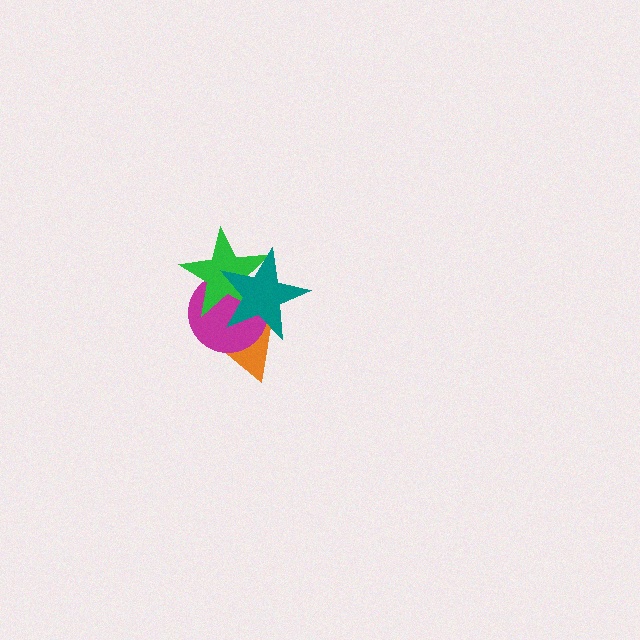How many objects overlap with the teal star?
3 objects overlap with the teal star.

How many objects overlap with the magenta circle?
3 objects overlap with the magenta circle.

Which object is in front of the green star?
The teal star is in front of the green star.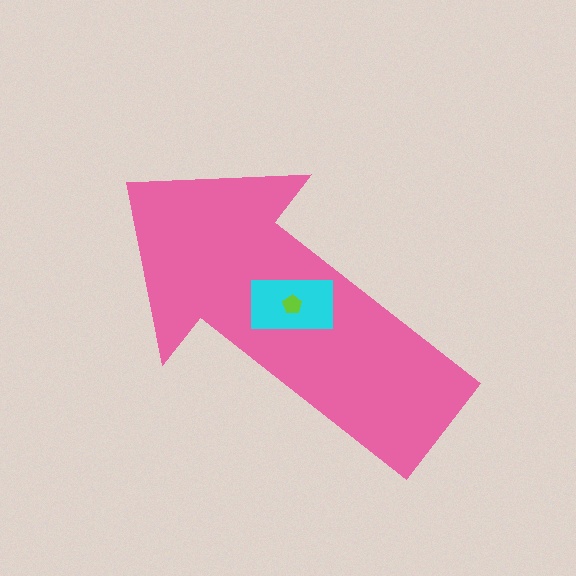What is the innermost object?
The lime pentagon.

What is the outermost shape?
The pink arrow.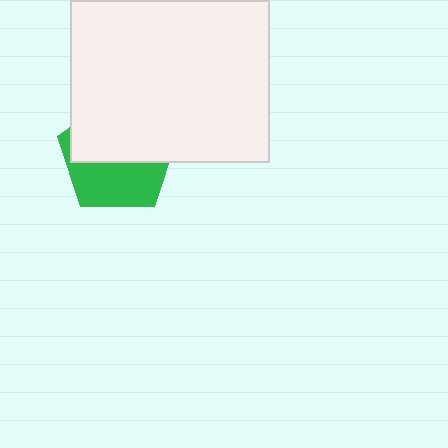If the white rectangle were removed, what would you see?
You would see the complete green pentagon.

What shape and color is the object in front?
The object in front is a white rectangle.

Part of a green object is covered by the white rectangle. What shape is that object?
It is a pentagon.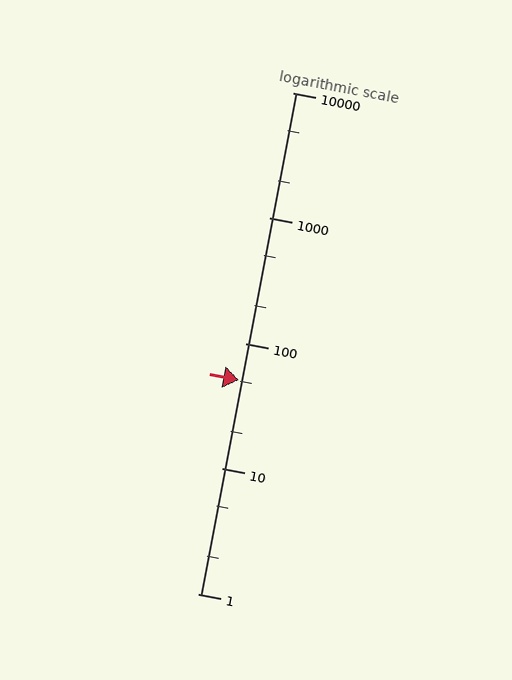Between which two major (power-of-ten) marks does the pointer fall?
The pointer is between 10 and 100.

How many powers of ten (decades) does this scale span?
The scale spans 4 decades, from 1 to 10000.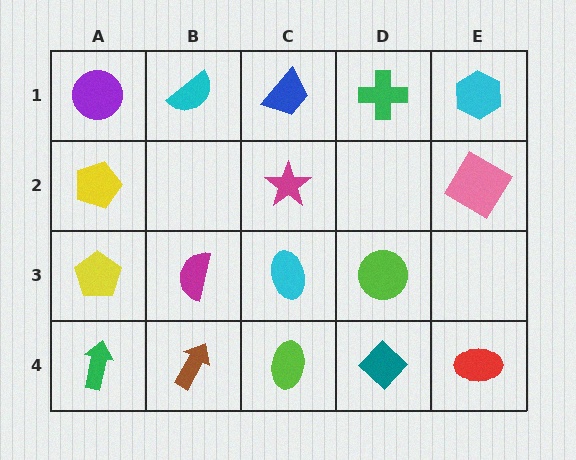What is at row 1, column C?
A blue trapezoid.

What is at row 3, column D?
A lime circle.